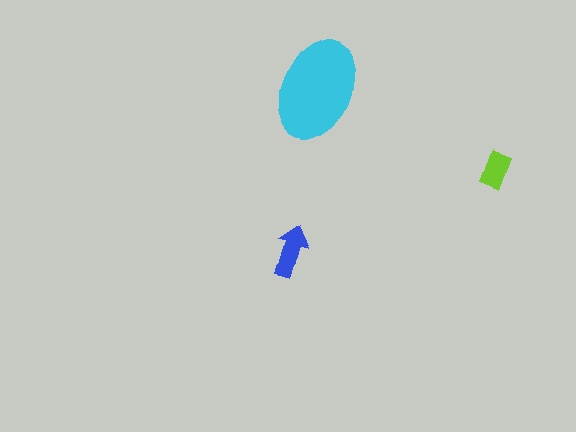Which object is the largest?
The cyan ellipse.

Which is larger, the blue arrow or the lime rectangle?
The blue arrow.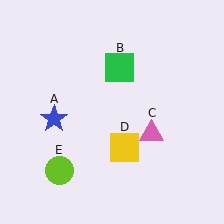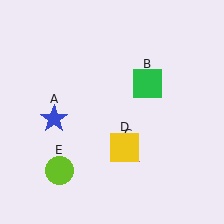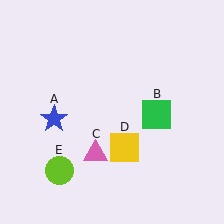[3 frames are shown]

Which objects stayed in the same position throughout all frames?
Blue star (object A) and yellow square (object D) and lime circle (object E) remained stationary.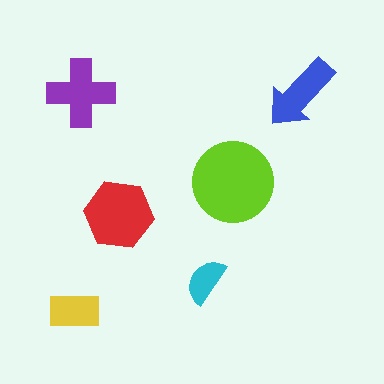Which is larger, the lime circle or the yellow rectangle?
The lime circle.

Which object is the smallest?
The cyan semicircle.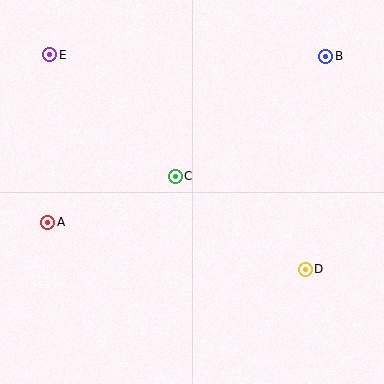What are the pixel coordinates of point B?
Point B is at (326, 56).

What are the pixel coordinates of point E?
Point E is at (50, 55).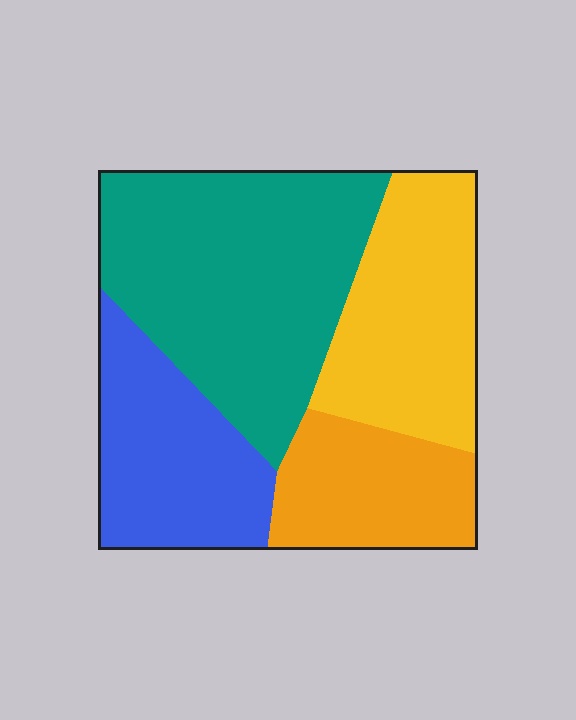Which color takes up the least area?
Orange, at roughly 15%.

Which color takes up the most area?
Teal, at roughly 40%.